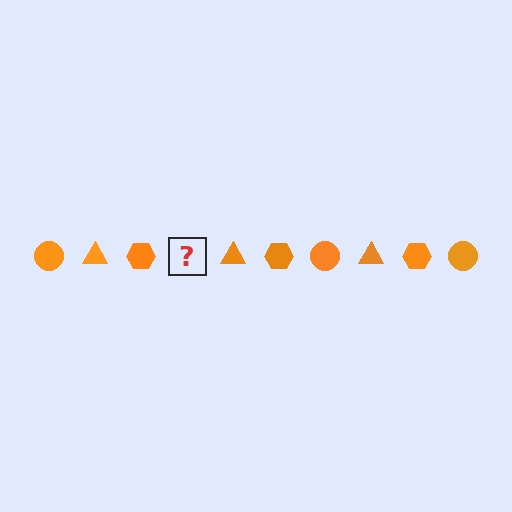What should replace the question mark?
The question mark should be replaced with an orange circle.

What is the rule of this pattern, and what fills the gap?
The rule is that the pattern cycles through circle, triangle, hexagon shapes in orange. The gap should be filled with an orange circle.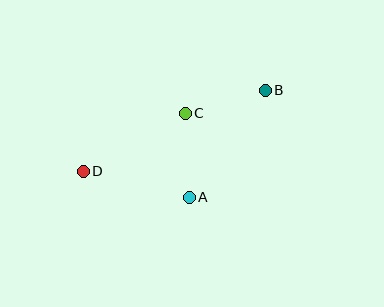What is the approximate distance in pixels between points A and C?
The distance between A and C is approximately 84 pixels.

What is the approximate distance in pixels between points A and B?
The distance between A and B is approximately 131 pixels.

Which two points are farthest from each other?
Points B and D are farthest from each other.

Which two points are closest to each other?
Points B and C are closest to each other.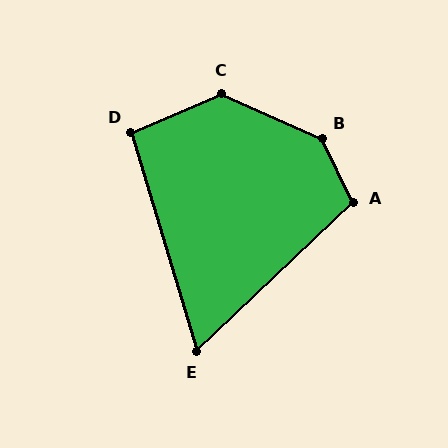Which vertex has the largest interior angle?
B, at approximately 139 degrees.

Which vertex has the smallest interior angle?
E, at approximately 63 degrees.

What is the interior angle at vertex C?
Approximately 133 degrees (obtuse).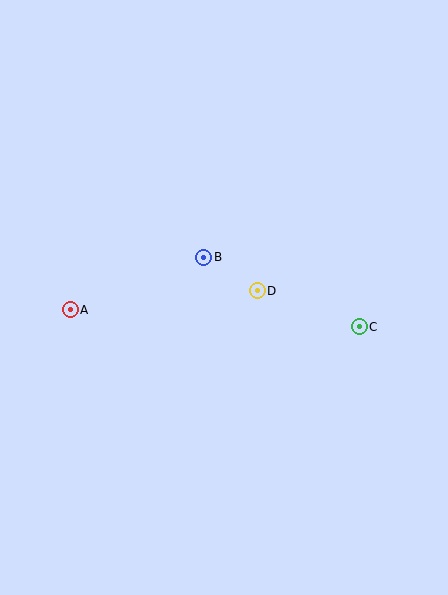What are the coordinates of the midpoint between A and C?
The midpoint between A and C is at (215, 318).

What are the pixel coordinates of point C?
Point C is at (359, 327).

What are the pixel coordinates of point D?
Point D is at (257, 291).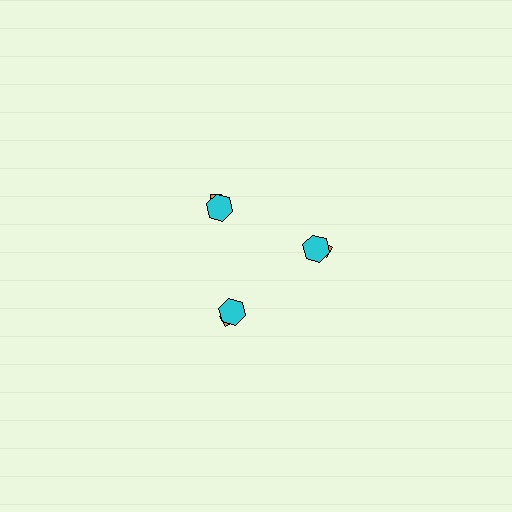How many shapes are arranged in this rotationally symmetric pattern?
There are 6 shapes, arranged in 3 groups of 2.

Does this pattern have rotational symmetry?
Yes, this pattern has 3-fold rotational symmetry. It looks the same after rotating 120 degrees around the center.